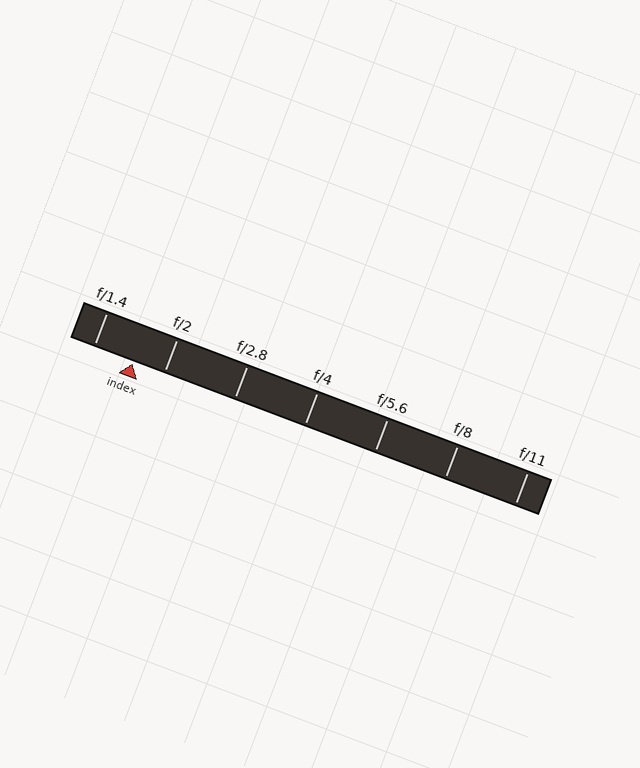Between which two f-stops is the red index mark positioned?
The index mark is between f/1.4 and f/2.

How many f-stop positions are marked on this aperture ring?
There are 7 f-stop positions marked.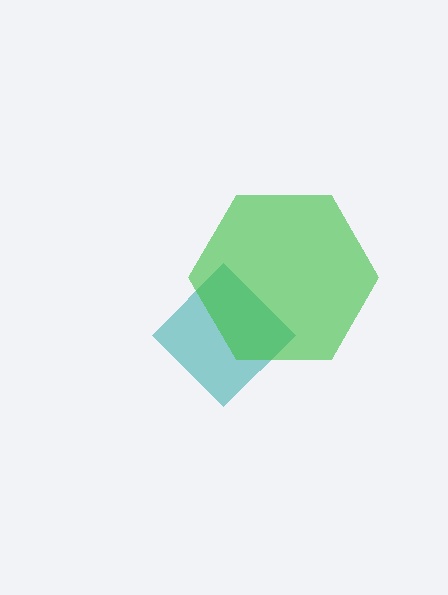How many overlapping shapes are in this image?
There are 2 overlapping shapes in the image.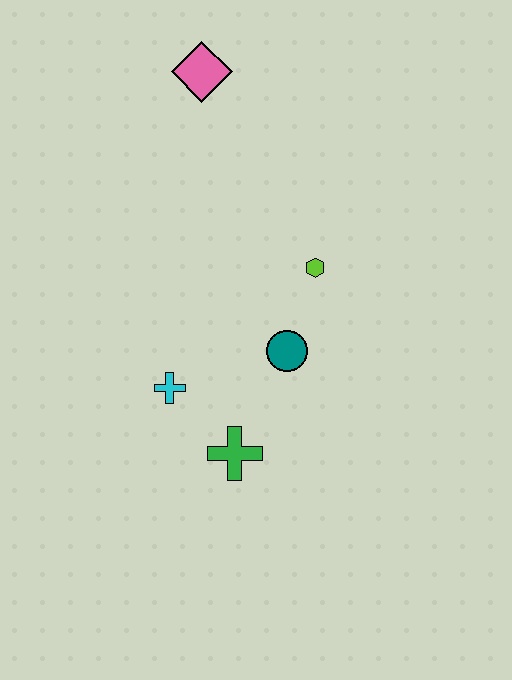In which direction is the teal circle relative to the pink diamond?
The teal circle is below the pink diamond.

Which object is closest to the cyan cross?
The green cross is closest to the cyan cross.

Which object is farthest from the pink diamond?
The green cross is farthest from the pink diamond.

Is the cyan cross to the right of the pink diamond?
No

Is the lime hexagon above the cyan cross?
Yes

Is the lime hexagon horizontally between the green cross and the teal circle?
No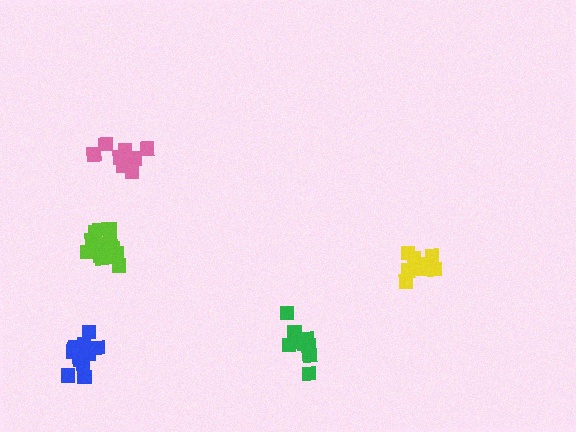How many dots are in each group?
Group 1: 14 dots, Group 2: 8 dots, Group 3: 9 dots, Group 4: 9 dots, Group 5: 13 dots (53 total).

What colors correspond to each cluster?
The clusters are colored: lime, pink, green, yellow, blue.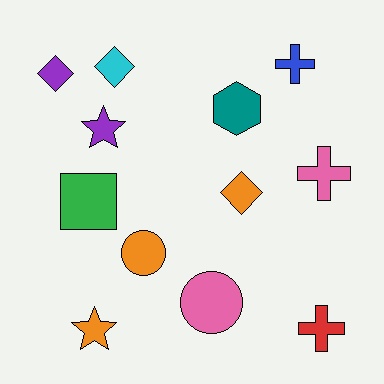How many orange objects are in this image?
There are 3 orange objects.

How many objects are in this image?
There are 12 objects.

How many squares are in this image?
There is 1 square.